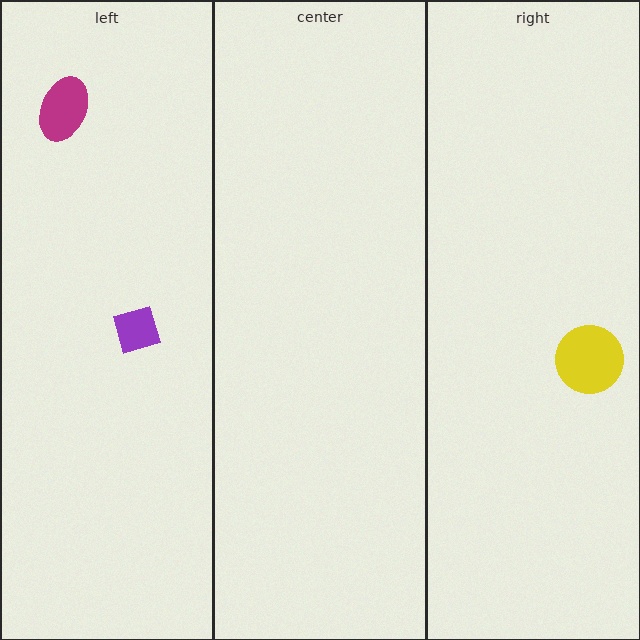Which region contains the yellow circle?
The right region.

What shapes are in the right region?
The yellow circle.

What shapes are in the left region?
The magenta ellipse, the purple diamond.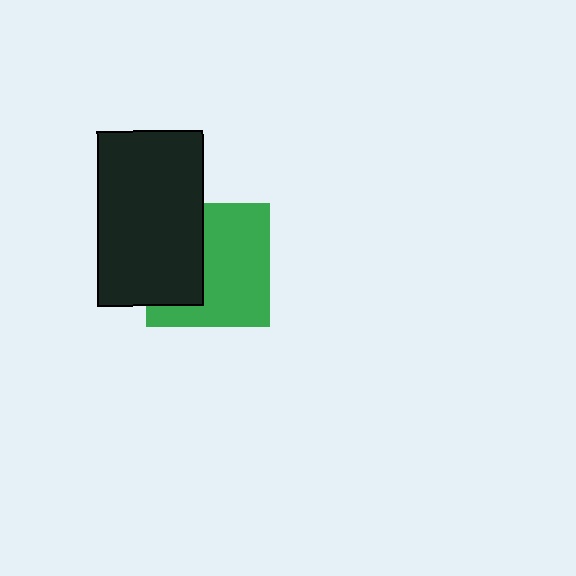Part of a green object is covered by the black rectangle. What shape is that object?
It is a square.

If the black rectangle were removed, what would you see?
You would see the complete green square.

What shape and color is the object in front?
The object in front is a black rectangle.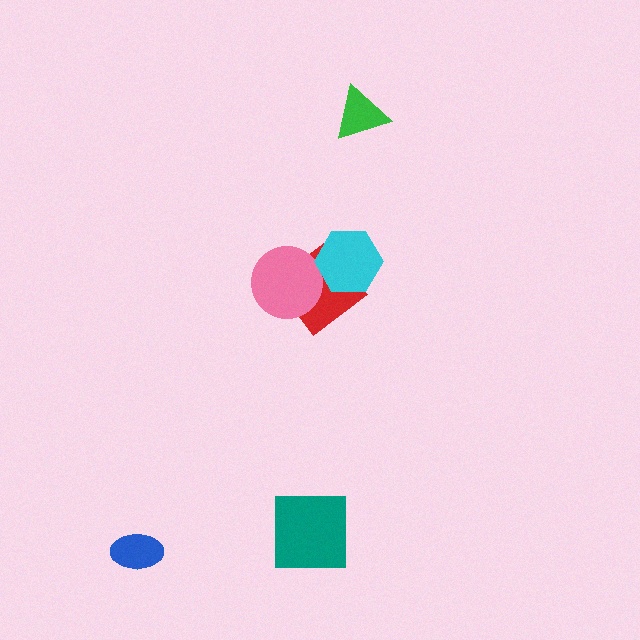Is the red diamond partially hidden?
Yes, it is partially covered by another shape.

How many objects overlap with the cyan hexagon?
1 object overlaps with the cyan hexagon.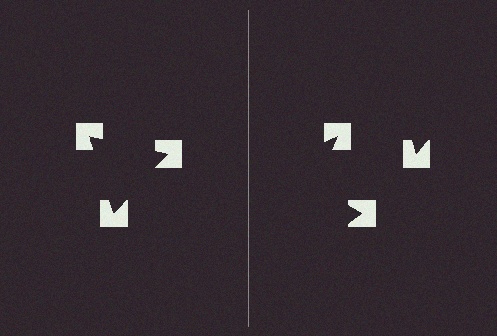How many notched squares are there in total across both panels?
6 — 3 on each side.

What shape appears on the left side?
An illusory triangle.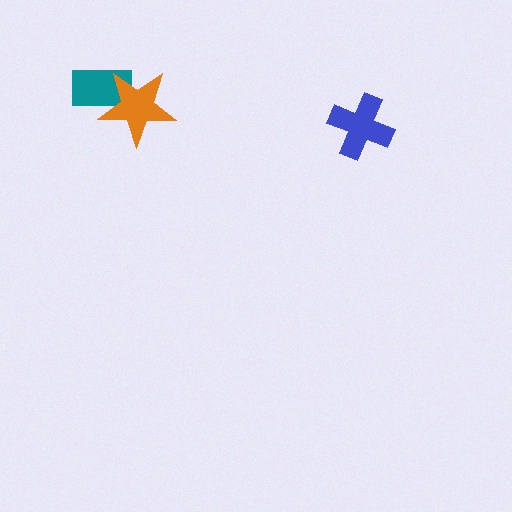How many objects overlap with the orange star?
1 object overlaps with the orange star.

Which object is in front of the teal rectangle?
The orange star is in front of the teal rectangle.